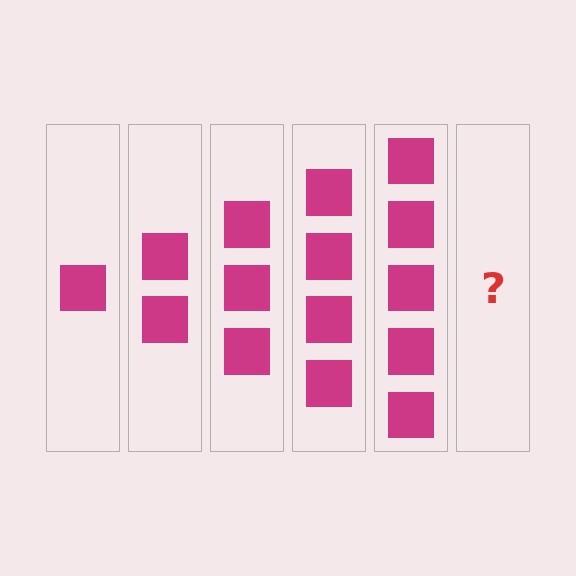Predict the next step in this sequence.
The next step is 6 squares.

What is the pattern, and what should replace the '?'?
The pattern is that each step adds one more square. The '?' should be 6 squares.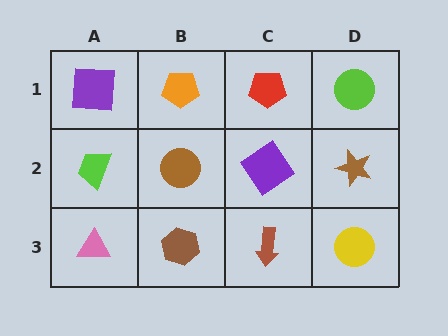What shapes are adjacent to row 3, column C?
A purple diamond (row 2, column C), a brown hexagon (row 3, column B), a yellow circle (row 3, column D).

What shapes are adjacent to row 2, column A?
A purple square (row 1, column A), a pink triangle (row 3, column A), a brown circle (row 2, column B).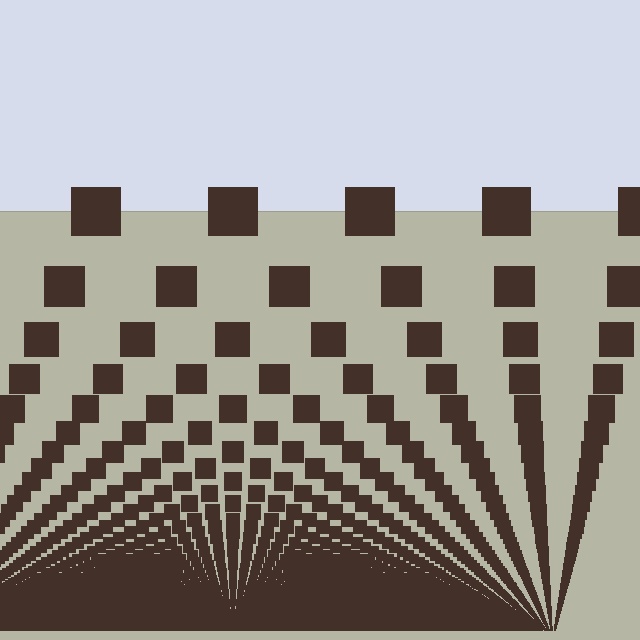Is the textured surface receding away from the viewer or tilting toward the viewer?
The surface appears to tilt toward the viewer. Texture elements get larger and sparser toward the top.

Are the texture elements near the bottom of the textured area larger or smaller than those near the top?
Smaller. The gradient is inverted — elements near the bottom are smaller and denser.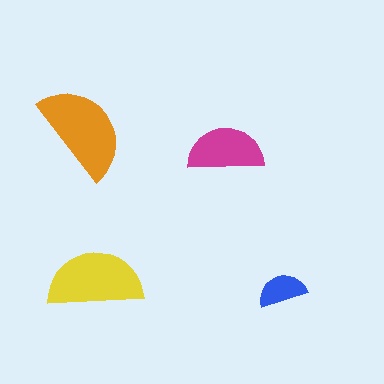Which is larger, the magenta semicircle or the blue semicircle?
The magenta one.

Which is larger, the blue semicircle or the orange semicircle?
The orange one.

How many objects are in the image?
There are 4 objects in the image.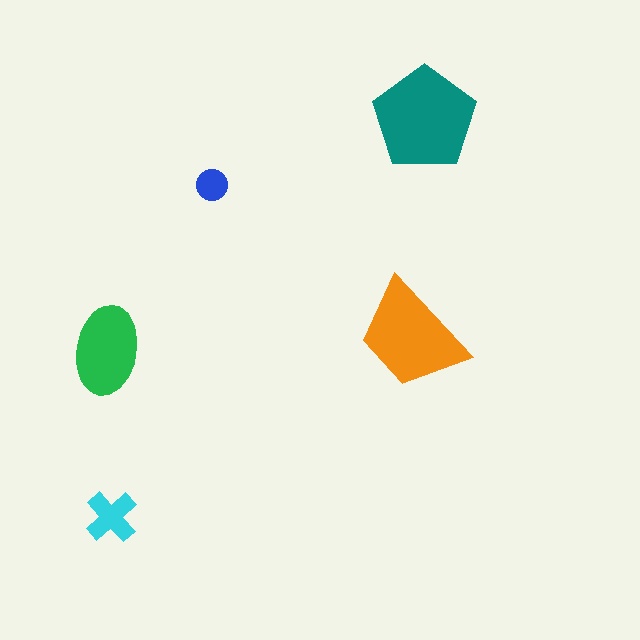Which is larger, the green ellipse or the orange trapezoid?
The orange trapezoid.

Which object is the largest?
The teal pentagon.